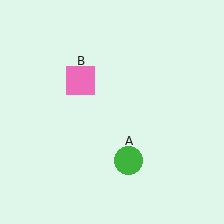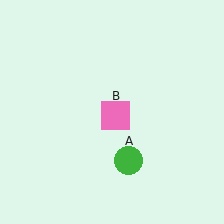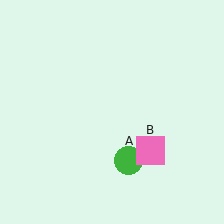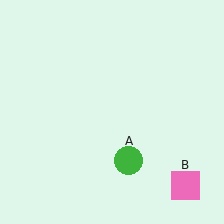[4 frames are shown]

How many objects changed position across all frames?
1 object changed position: pink square (object B).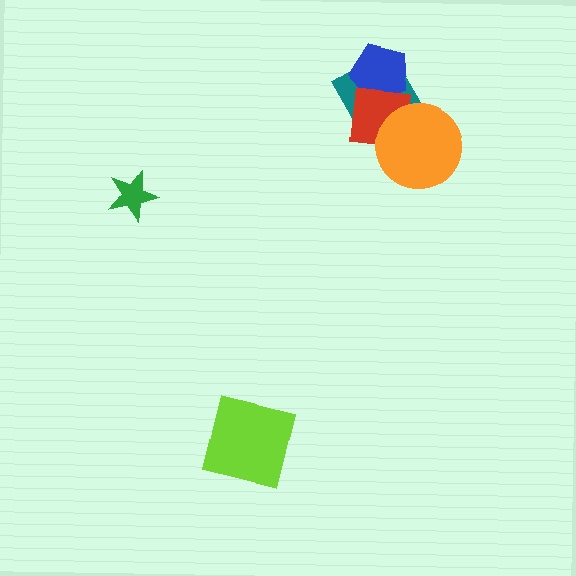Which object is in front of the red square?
The orange circle is in front of the red square.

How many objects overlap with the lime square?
0 objects overlap with the lime square.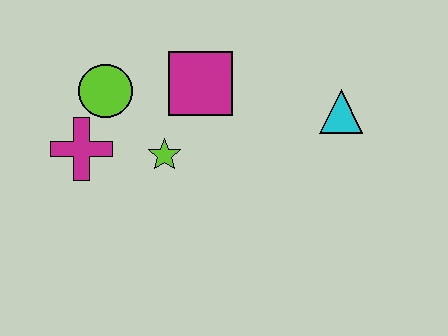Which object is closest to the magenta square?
The lime star is closest to the magenta square.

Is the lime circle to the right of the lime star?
No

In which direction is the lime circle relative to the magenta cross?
The lime circle is above the magenta cross.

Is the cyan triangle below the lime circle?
Yes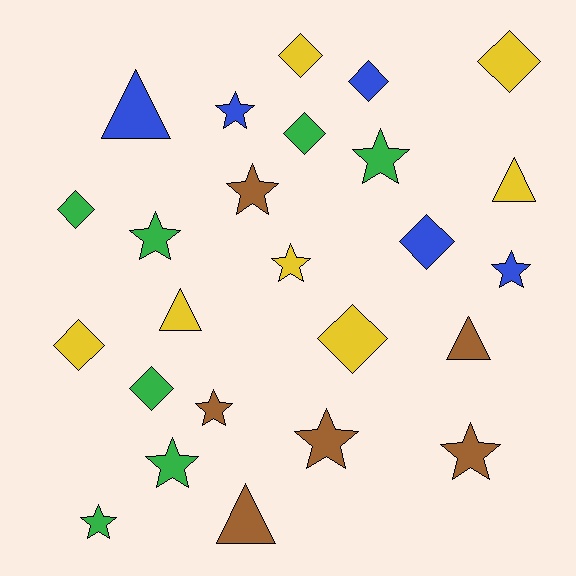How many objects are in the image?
There are 25 objects.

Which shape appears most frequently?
Star, with 11 objects.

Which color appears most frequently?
Green, with 7 objects.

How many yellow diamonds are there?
There are 4 yellow diamonds.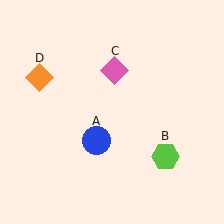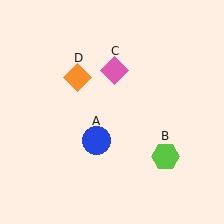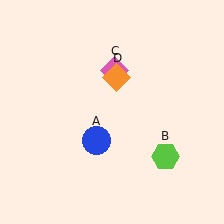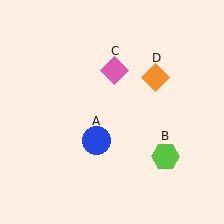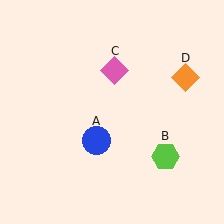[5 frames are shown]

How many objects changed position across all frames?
1 object changed position: orange diamond (object D).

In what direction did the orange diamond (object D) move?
The orange diamond (object D) moved right.